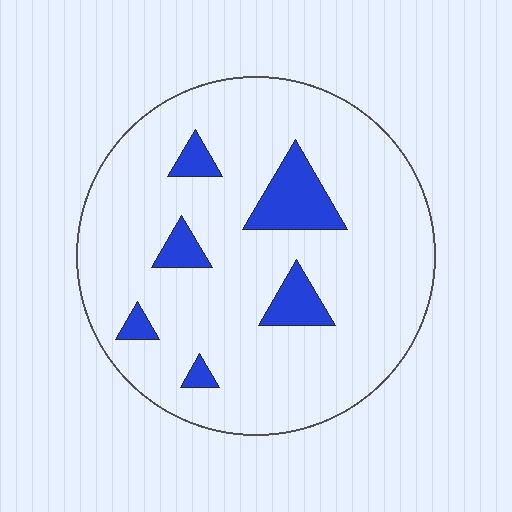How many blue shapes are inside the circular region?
6.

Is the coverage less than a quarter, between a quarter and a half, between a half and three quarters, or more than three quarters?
Less than a quarter.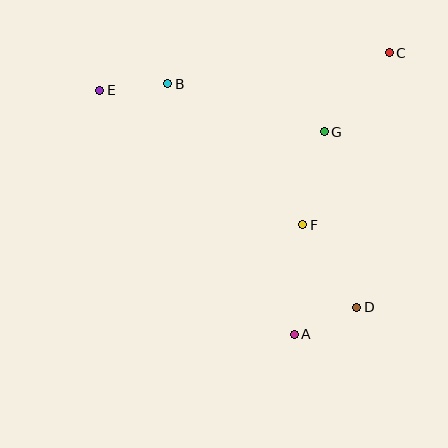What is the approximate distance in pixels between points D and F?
The distance between D and F is approximately 99 pixels.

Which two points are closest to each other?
Points B and E are closest to each other.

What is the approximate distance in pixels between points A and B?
The distance between A and B is approximately 281 pixels.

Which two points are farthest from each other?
Points D and E are farthest from each other.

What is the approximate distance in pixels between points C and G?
The distance between C and G is approximately 102 pixels.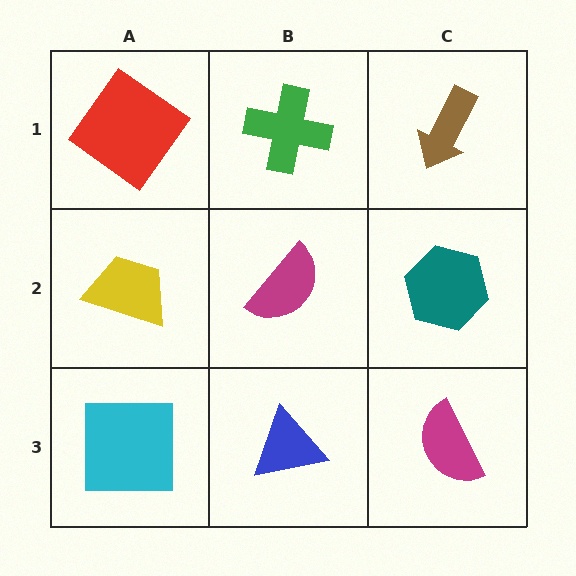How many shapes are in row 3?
3 shapes.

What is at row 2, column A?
A yellow trapezoid.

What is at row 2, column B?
A magenta semicircle.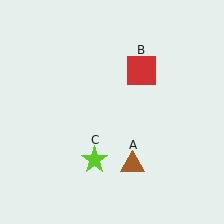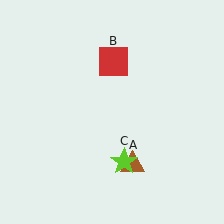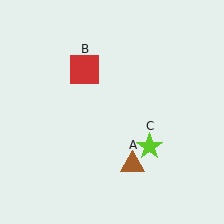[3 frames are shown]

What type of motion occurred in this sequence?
The red square (object B), lime star (object C) rotated counterclockwise around the center of the scene.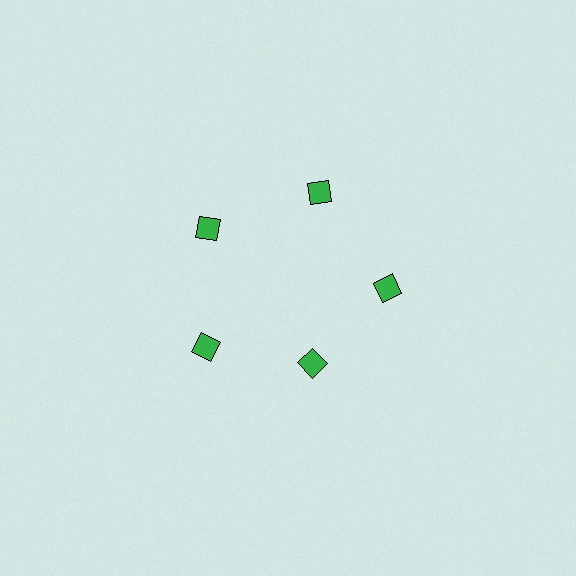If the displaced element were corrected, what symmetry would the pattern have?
It would have 5-fold rotational symmetry — the pattern would map onto itself every 72 degrees.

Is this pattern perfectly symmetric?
No. The 5 green squares are arranged in a ring, but one element near the 5 o'clock position is pulled inward toward the center, breaking the 5-fold rotational symmetry.